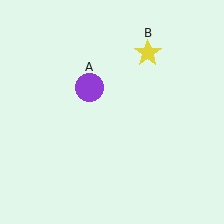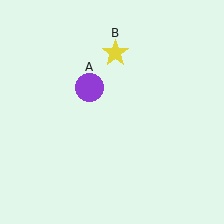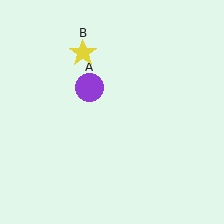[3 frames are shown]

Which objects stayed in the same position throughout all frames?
Purple circle (object A) remained stationary.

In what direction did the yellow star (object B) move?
The yellow star (object B) moved left.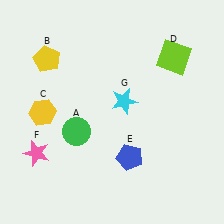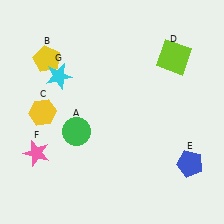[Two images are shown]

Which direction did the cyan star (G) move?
The cyan star (G) moved left.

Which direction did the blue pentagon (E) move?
The blue pentagon (E) moved right.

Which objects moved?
The objects that moved are: the blue pentagon (E), the cyan star (G).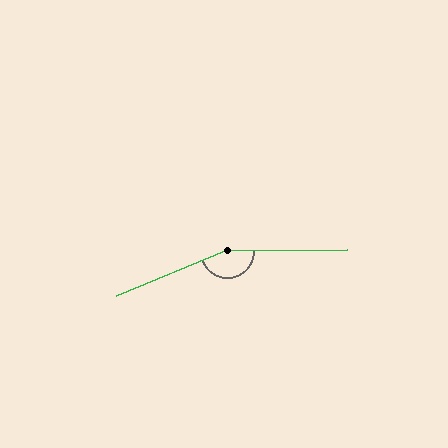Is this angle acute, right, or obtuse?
It is obtuse.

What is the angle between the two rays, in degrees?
Approximately 158 degrees.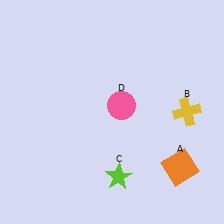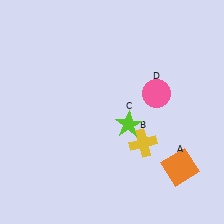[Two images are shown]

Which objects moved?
The objects that moved are: the yellow cross (B), the lime star (C), the pink circle (D).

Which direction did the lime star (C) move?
The lime star (C) moved up.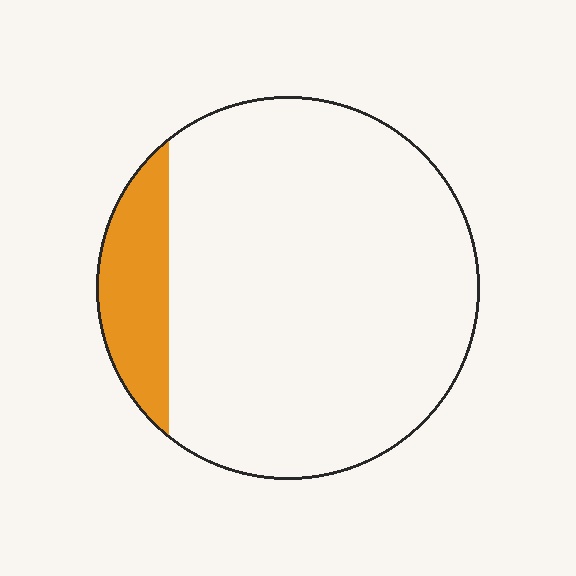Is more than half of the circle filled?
No.